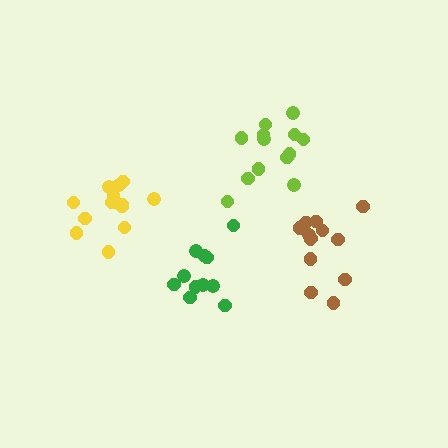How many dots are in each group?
Group 1: 13 dots, Group 2: 11 dots, Group 3: 13 dots, Group 4: 13 dots (50 total).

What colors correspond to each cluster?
The clusters are colored: yellow, green, lime, brown.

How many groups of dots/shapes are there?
There are 4 groups.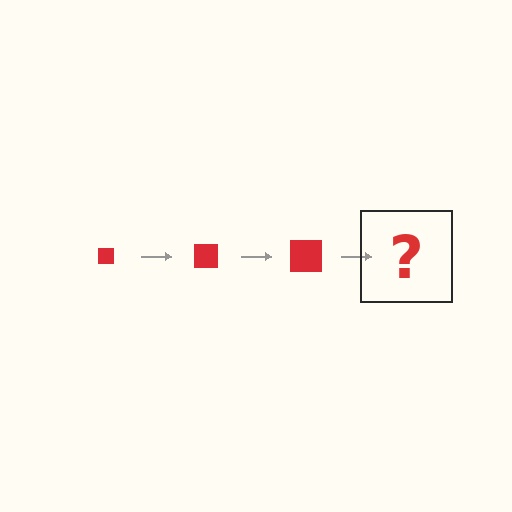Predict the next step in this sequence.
The next step is a red square, larger than the previous one.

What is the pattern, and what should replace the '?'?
The pattern is that the square gets progressively larger each step. The '?' should be a red square, larger than the previous one.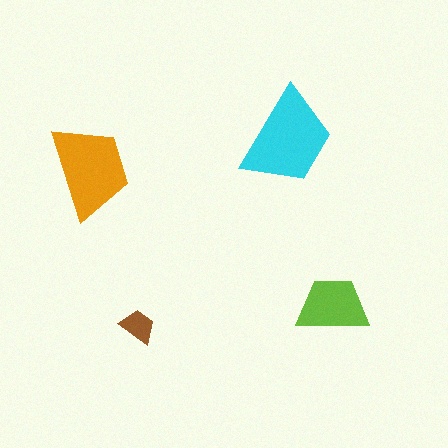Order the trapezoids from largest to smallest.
the cyan one, the orange one, the lime one, the brown one.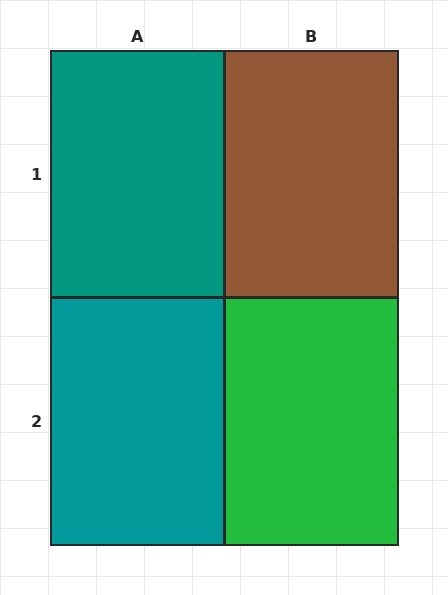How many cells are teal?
2 cells are teal.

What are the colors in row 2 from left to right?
Teal, green.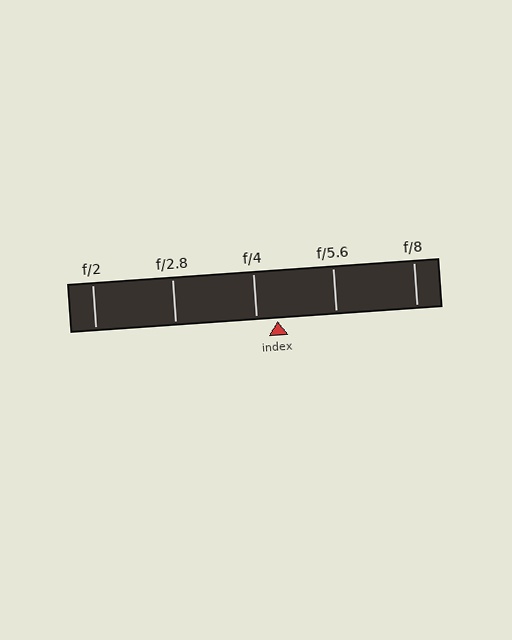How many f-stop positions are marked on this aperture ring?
There are 5 f-stop positions marked.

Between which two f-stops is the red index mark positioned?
The index mark is between f/4 and f/5.6.